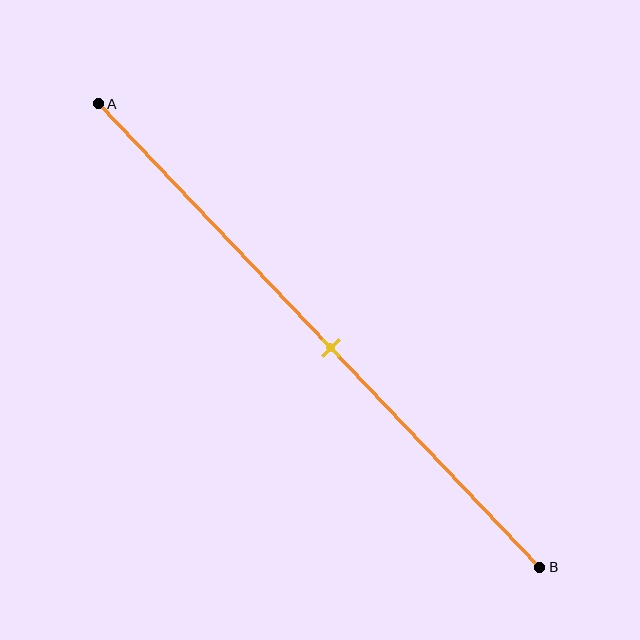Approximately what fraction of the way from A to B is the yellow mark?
The yellow mark is approximately 55% of the way from A to B.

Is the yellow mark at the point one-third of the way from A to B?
No, the mark is at about 55% from A, not at the 33% one-third point.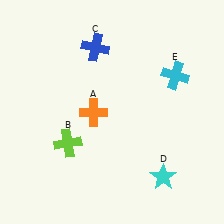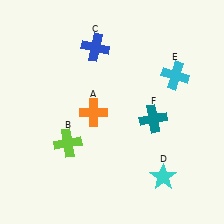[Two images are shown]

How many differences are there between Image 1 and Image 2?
There is 1 difference between the two images.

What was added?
A teal cross (F) was added in Image 2.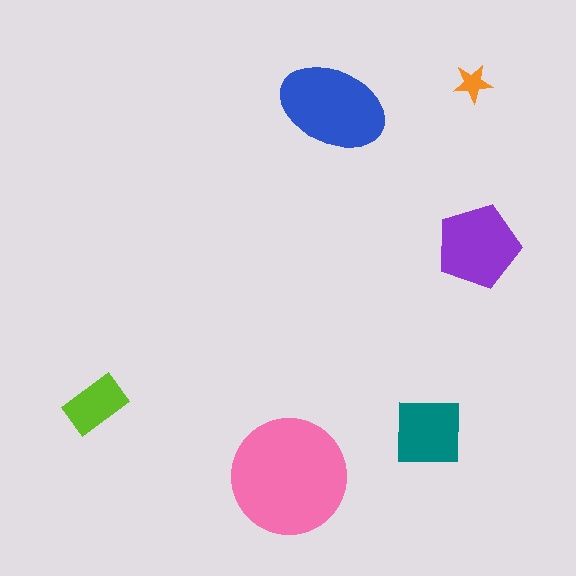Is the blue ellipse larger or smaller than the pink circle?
Smaller.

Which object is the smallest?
The orange star.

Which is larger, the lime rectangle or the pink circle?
The pink circle.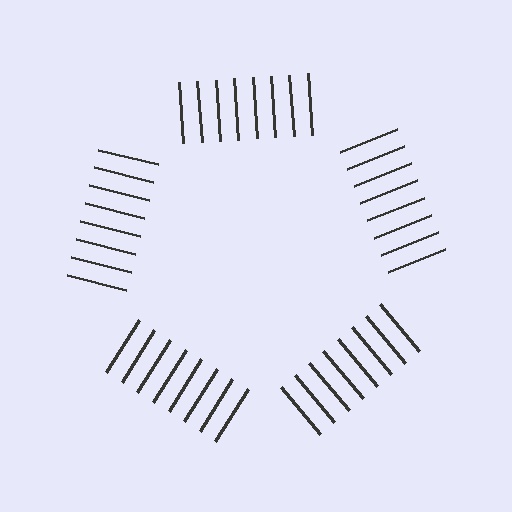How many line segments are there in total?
40 — 8 along each of the 5 edges.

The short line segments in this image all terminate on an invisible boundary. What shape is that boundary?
An illusory pentagon — the line segments terminate on its edges but no continuous stroke is drawn.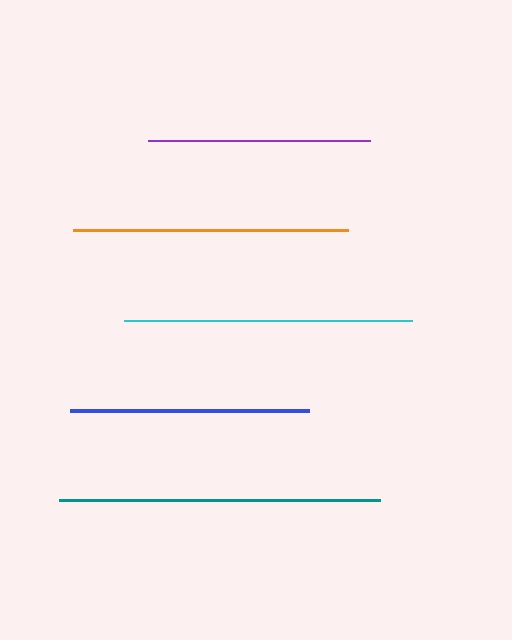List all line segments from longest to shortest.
From longest to shortest: teal, cyan, orange, blue, purple.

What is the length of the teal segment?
The teal segment is approximately 321 pixels long.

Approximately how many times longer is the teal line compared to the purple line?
The teal line is approximately 1.4 times the length of the purple line.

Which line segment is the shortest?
The purple line is the shortest at approximately 222 pixels.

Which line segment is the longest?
The teal line is the longest at approximately 321 pixels.